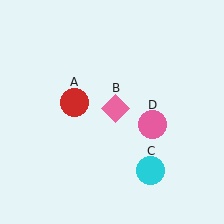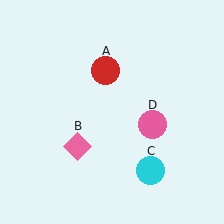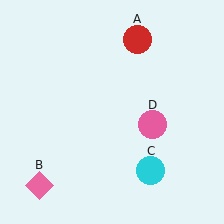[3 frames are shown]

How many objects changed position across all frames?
2 objects changed position: red circle (object A), pink diamond (object B).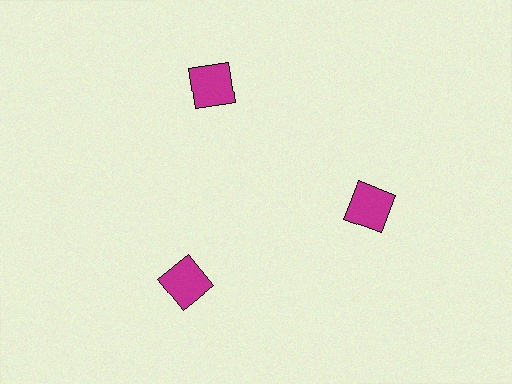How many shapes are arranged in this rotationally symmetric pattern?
There are 3 shapes, arranged in 3 groups of 1.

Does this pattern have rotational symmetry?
Yes, this pattern has 3-fold rotational symmetry. It looks the same after rotating 120 degrees around the center.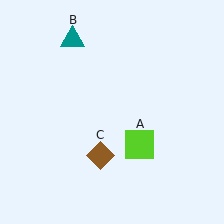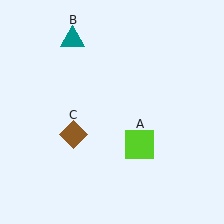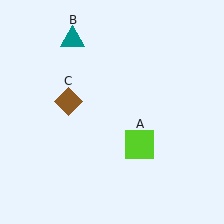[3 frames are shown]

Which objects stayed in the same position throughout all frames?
Lime square (object A) and teal triangle (object B) remained stationary.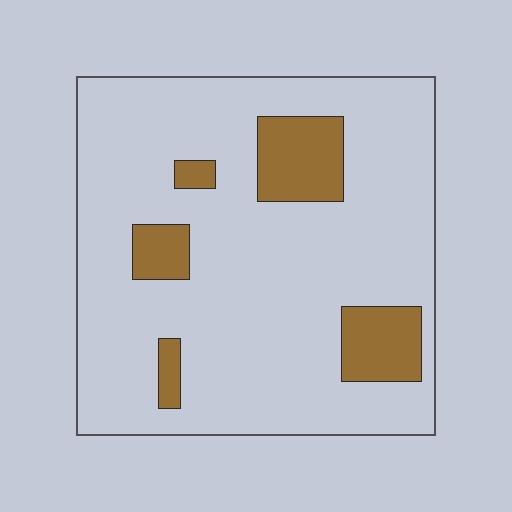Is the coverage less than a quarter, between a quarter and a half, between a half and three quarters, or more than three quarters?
Less than a quarter.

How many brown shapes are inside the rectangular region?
5.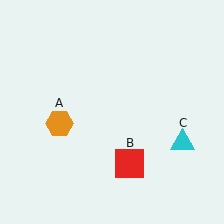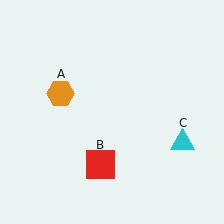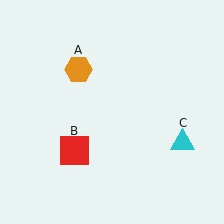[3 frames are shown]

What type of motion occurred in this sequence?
The orange hexagon (object A), red square (object B) rotated clockwise around the center of the scene.